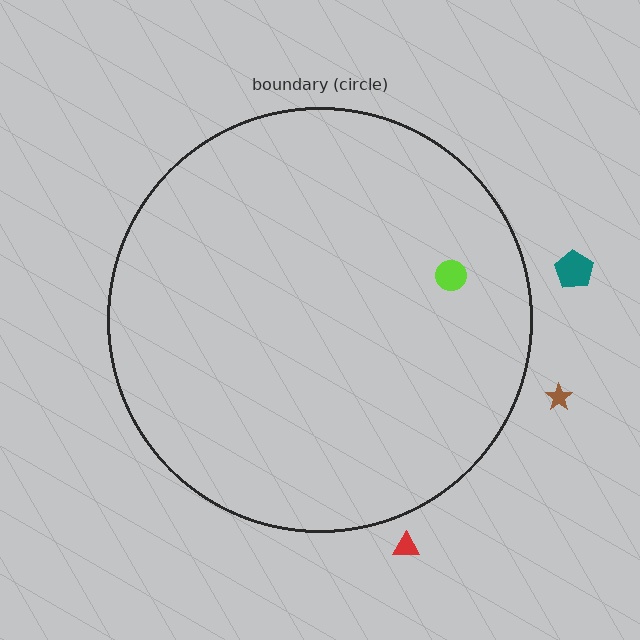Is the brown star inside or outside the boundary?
Outside.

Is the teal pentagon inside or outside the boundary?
Outside.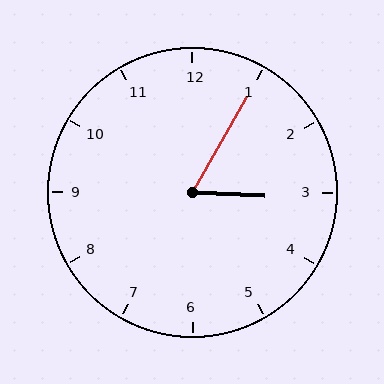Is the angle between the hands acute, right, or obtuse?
It is acute.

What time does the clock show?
3:05.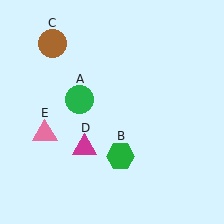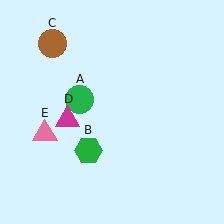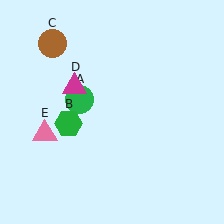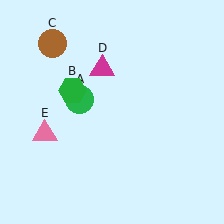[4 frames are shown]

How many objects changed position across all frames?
2 objects changed position: green hexagon (object B), magenta triangle (object D).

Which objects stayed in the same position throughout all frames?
Green circle (object A) and brown circle (object C) and pink triangle (object E) remained stationary.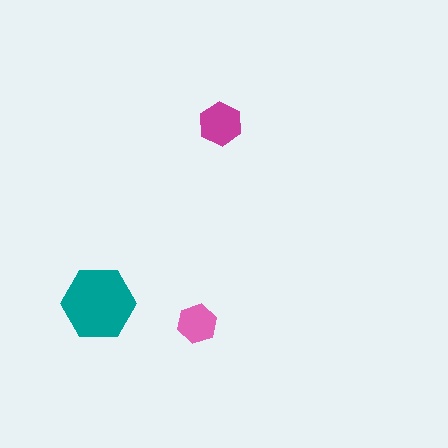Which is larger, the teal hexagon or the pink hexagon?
The teal one.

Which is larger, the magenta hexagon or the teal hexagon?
The teal one.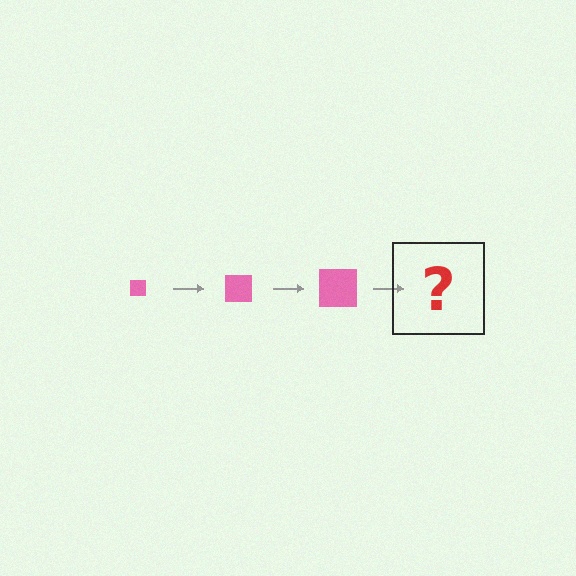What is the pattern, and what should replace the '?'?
The pattern is that the square gets progressively larger each step. The '?' should be a pink square, larger than the previous one.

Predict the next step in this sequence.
The next step is a pink square, larger than the previous one.